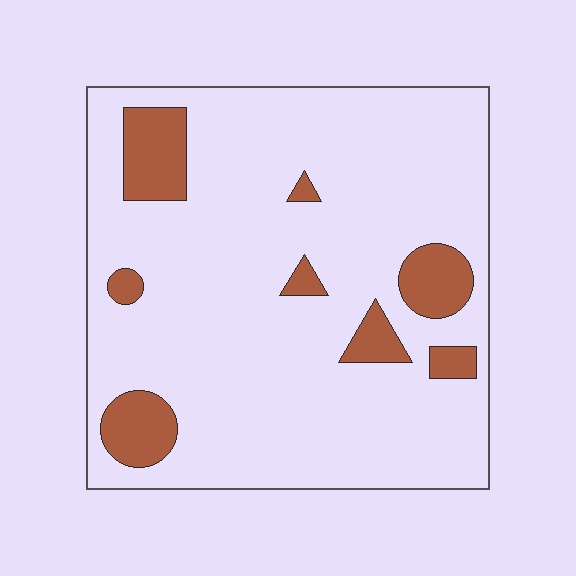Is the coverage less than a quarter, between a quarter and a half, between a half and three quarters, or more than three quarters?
Less than a quarter.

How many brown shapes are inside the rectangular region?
8.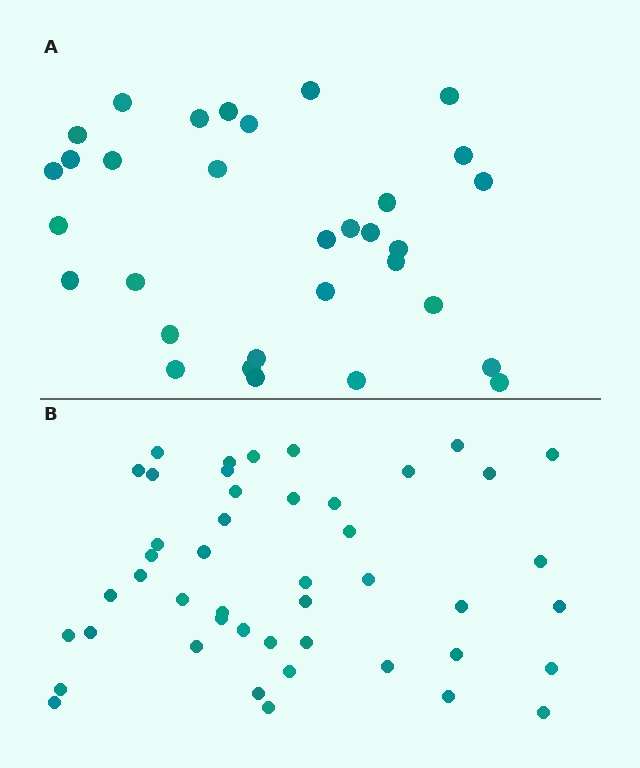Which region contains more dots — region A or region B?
Region B (the bottom region) has more dots.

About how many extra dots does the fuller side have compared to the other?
Region B has approximately 15 more dots than region A.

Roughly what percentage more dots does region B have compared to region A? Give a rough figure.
About 45% more.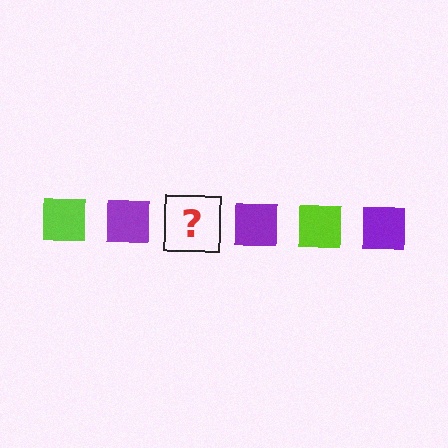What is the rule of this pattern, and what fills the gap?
The rule is that the pattern cycles through lime, purple squares. The gap should be filled with a lime square.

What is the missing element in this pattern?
The missing element is a lime square.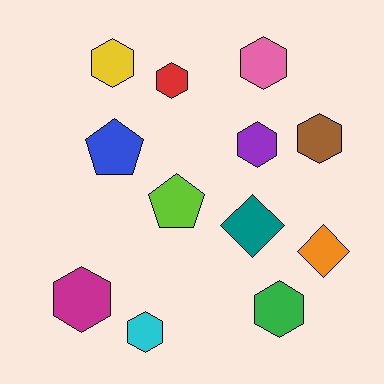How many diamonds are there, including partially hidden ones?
There are 2 diamonds.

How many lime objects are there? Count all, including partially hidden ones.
There is 1 lime object.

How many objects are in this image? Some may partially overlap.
There are 12 objects.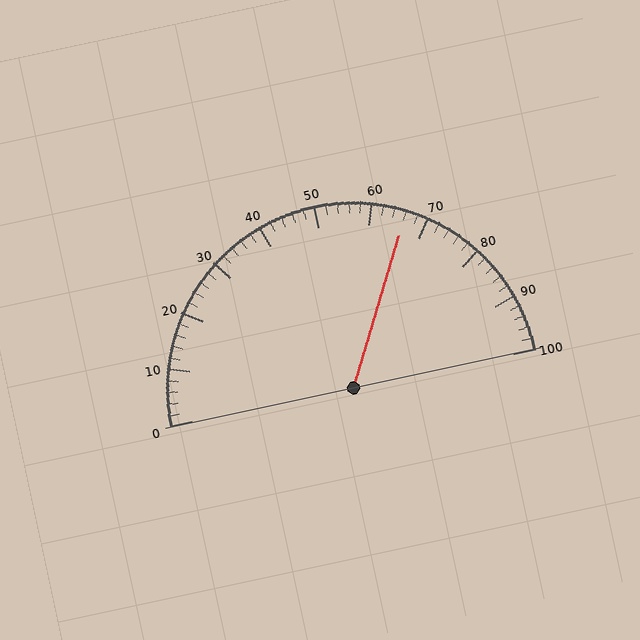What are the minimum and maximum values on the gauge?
The gauge ranges from 0 to 100.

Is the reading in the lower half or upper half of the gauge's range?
The reading is in the upper half of the range (0 to 100).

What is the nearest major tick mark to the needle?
The nearest major tick mark is 70.